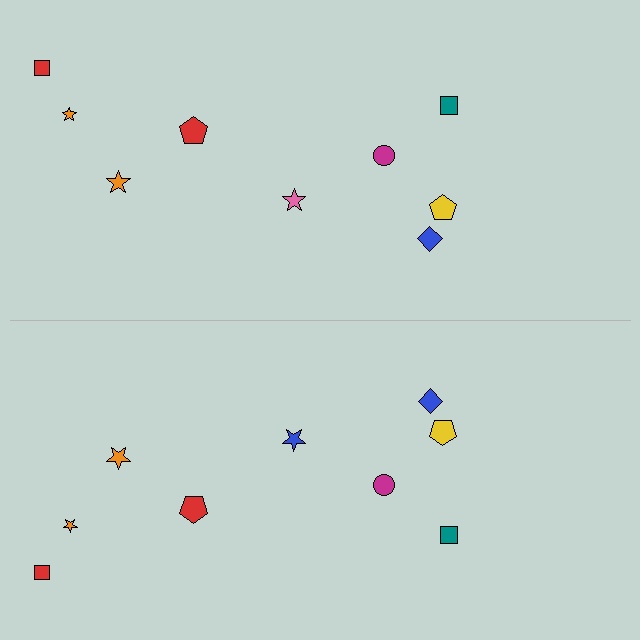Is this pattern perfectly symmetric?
No, the pattern is not perfectly symmetric. The blue star on the bottom side breaks the symmetry — its mirror counterpart is pink.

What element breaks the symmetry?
The blue star on the bottom side breaks the symmetry — its mirror counterpart is pink.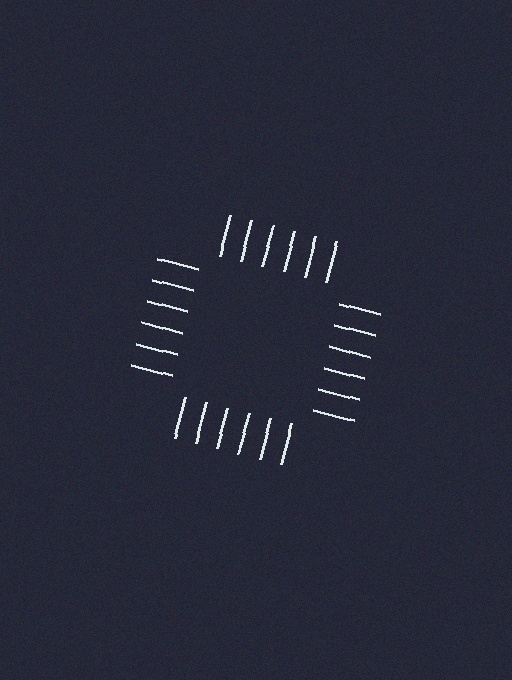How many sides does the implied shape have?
4 sides — the line-ends trace a square.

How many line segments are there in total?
24 — 6 along each of the 4 edges.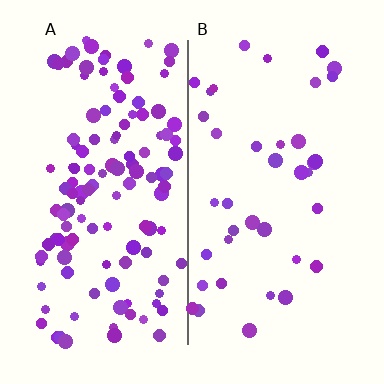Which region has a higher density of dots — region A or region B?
A (the left).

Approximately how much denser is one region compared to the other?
Approximately 3.2× — region A over region B.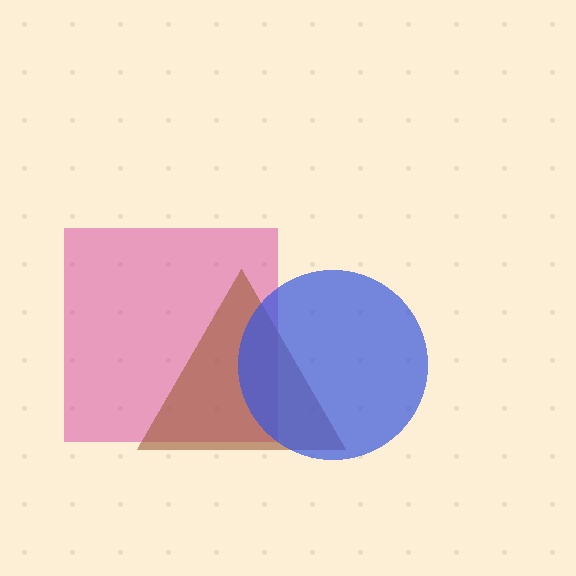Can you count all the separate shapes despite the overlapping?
Yes, there are 3 separate shapes.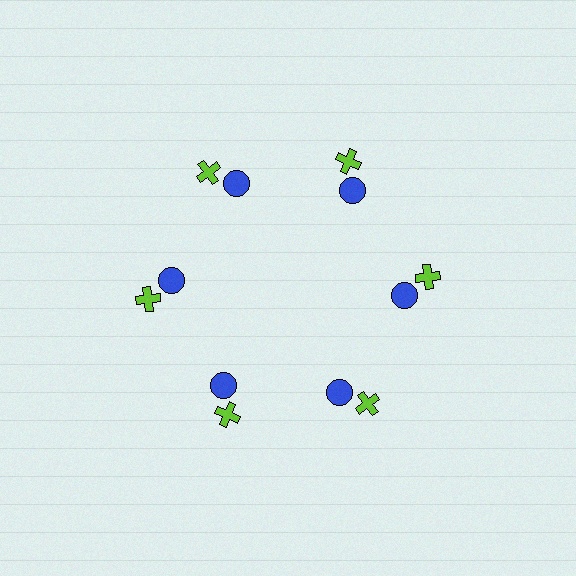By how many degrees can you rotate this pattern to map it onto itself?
The pattern maps onto itself every 60 degrees of rotation.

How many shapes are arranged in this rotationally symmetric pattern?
There are 12 shapes, arranged in 6 groups of 2.